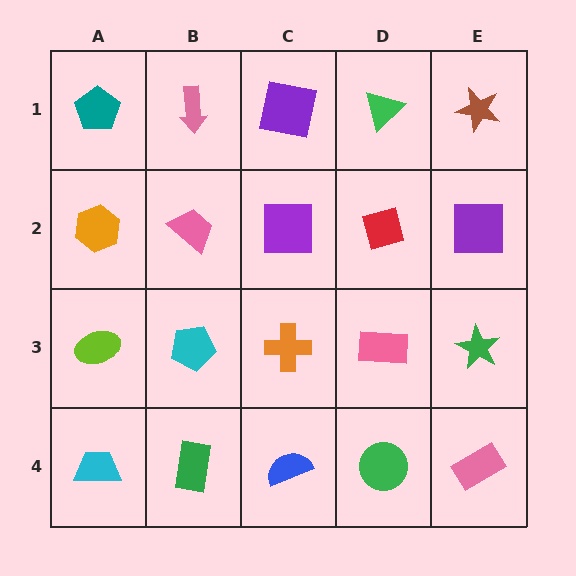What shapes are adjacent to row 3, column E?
A purple square (row 2, column E), a pink rectangle (row 4, column E), a pink rectangle (row 3, column D).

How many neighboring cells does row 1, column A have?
2.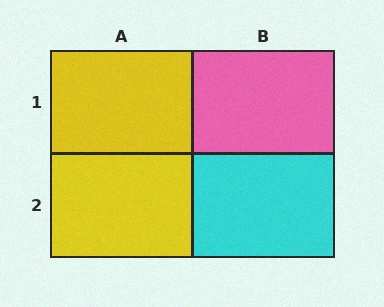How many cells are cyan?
1 cell is cyan.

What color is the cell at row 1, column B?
Pink.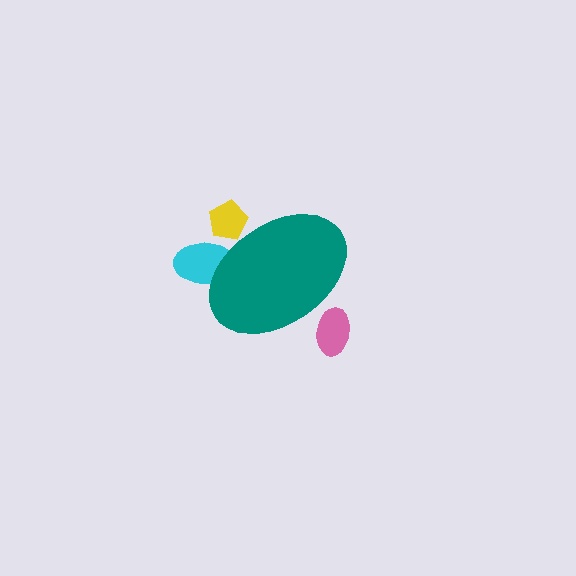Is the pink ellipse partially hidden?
Yes, the pink ellipse is partially hidden behind the teal ellipse.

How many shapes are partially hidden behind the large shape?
3 shapes are partially hidden.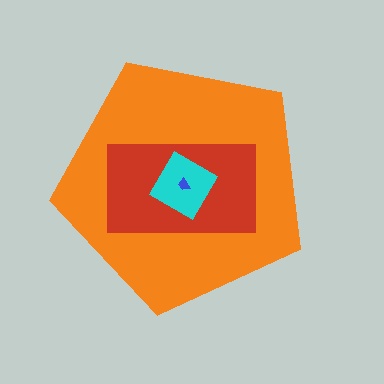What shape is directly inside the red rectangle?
The cyan diamond.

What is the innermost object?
The blue trapezoid.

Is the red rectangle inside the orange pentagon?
Yes.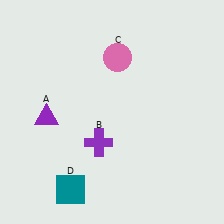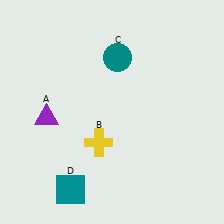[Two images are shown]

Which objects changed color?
B changed from purple to yellow. C changed from pink to teal.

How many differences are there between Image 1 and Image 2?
There are 2 differences between the two images.